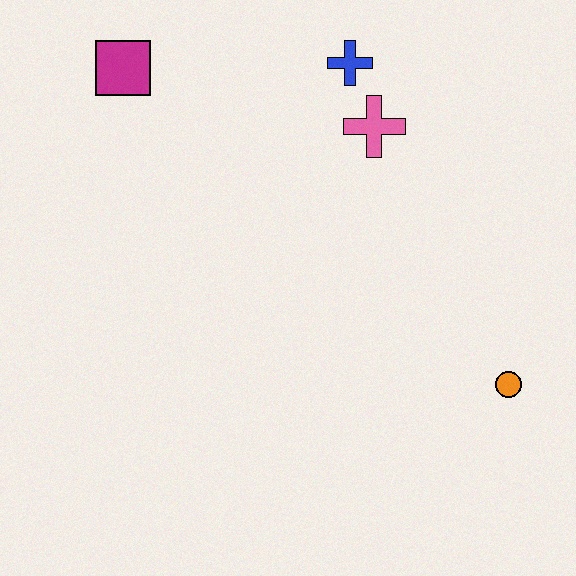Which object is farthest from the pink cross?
The orange circle is farthest from the pink cross.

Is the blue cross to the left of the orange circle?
Yes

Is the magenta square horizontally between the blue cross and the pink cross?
No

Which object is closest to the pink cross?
The blue cross is closest to the pink cross.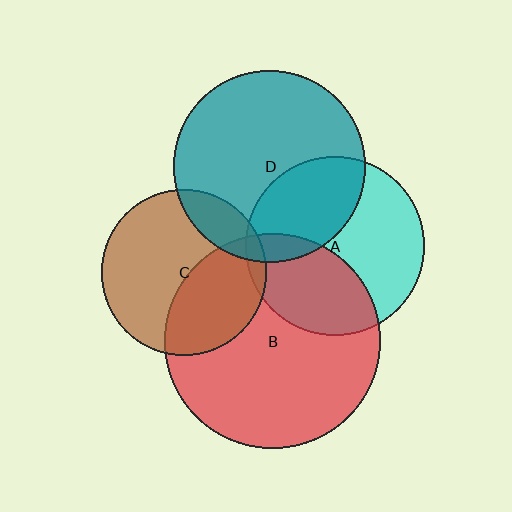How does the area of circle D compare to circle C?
Approximately 1.3 times.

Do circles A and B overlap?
Yes.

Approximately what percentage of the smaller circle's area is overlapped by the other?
Approximately 35%.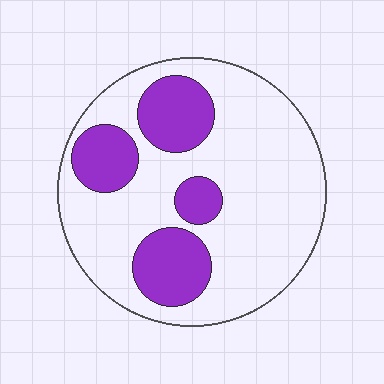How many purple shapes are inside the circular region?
4.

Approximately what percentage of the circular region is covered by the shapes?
Approximately 25%.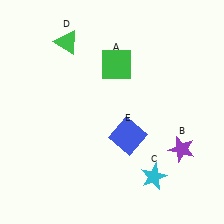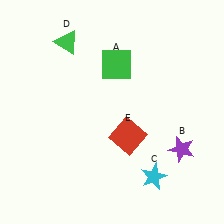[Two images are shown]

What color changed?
The square (E) changed from blue in Image 1 to red in Image 2.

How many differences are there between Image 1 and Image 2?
There is 1 difference between the two images.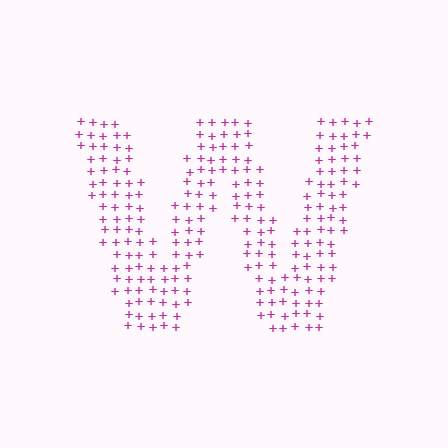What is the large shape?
The large shape is the letter W.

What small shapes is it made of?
It is made of small plus signs.